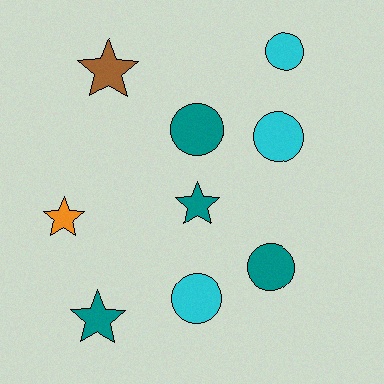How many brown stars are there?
There is 1 brown star.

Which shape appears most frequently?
Circle, with 5 objects.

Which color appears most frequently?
Teal, with 4 objects.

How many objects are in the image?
There are 9 objects.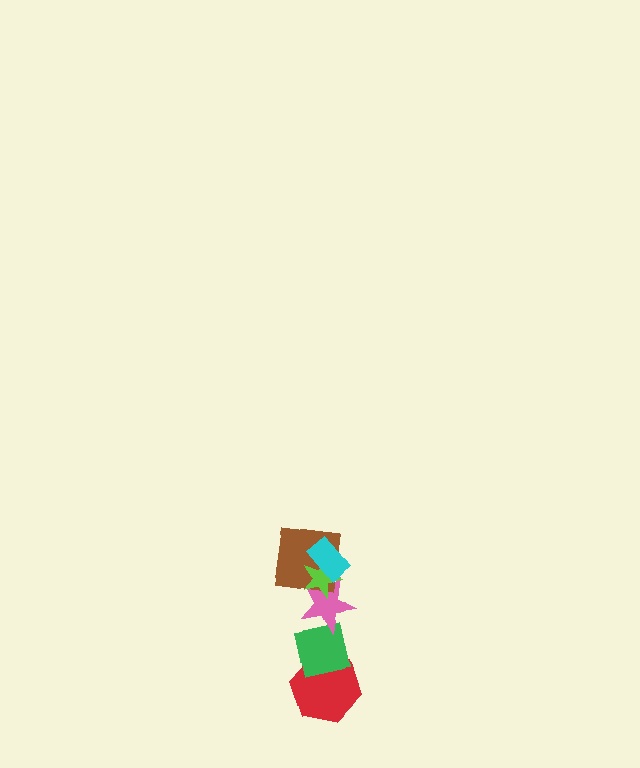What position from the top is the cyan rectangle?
The cyan rectangle is 1st from the top.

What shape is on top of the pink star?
The brown square is on top of the pink star.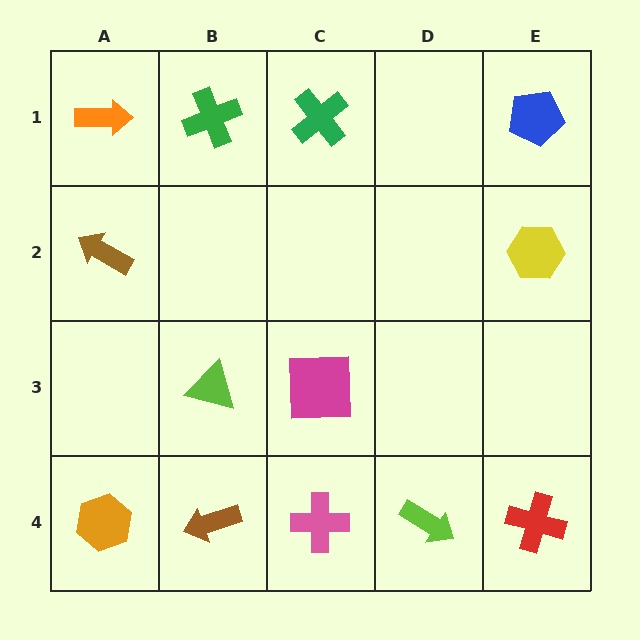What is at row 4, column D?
A lime arrow.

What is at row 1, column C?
A green cross.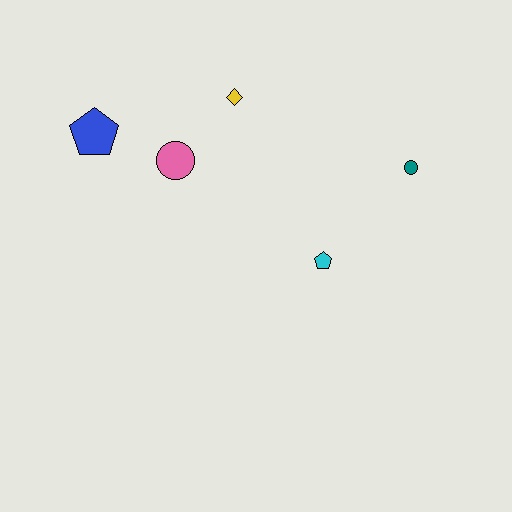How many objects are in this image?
There are 5 objects.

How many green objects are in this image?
There are no green objects.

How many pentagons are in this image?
There are 2 pentagons.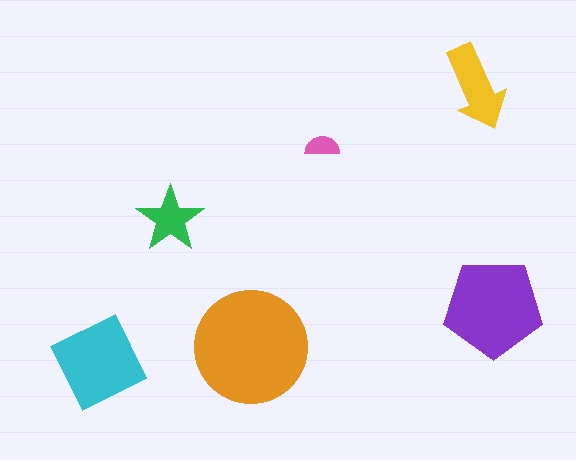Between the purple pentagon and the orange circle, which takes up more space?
The orange circle.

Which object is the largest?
The orange circle.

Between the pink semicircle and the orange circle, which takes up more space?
The orange circle.